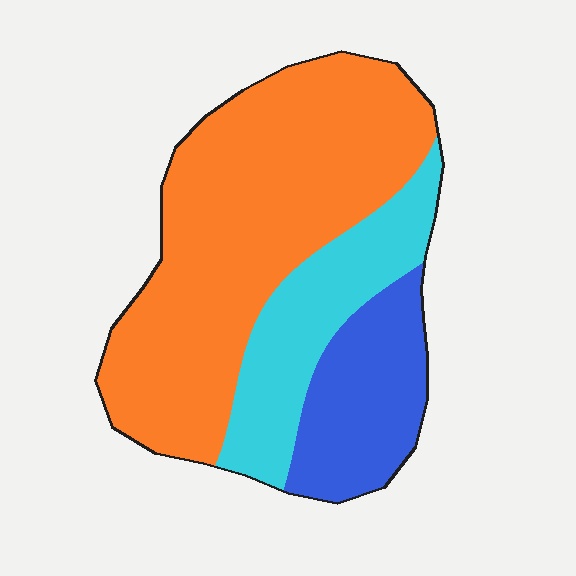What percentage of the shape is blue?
Blue takes up about one fifth (1/5) of the shape.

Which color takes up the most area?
Orange, at roughly 60%.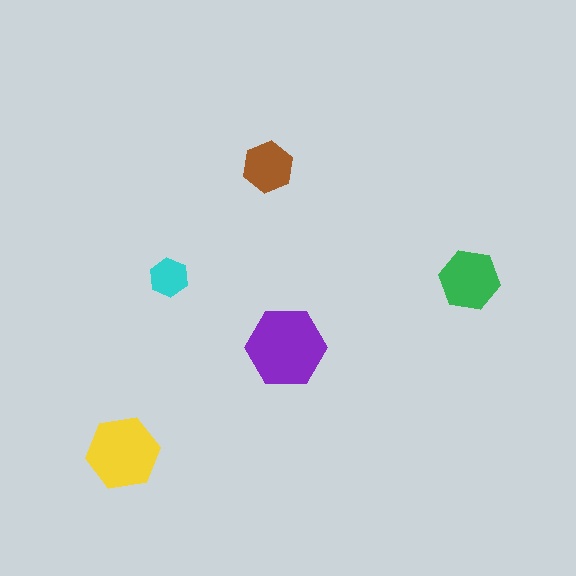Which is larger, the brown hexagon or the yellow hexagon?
The yellow one.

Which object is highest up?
The brown hexagon is topmost.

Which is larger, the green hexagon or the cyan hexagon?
The green one.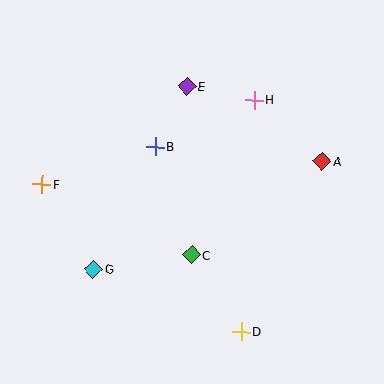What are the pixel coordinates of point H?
Point H is at (254, 100).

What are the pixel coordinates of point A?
Point A is at (322, 161).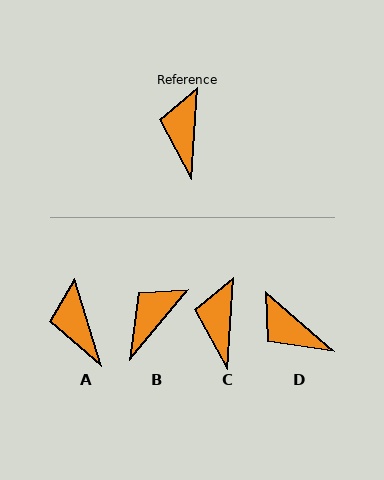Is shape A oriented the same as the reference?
No, it is off by about 21 degrees.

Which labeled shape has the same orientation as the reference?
C.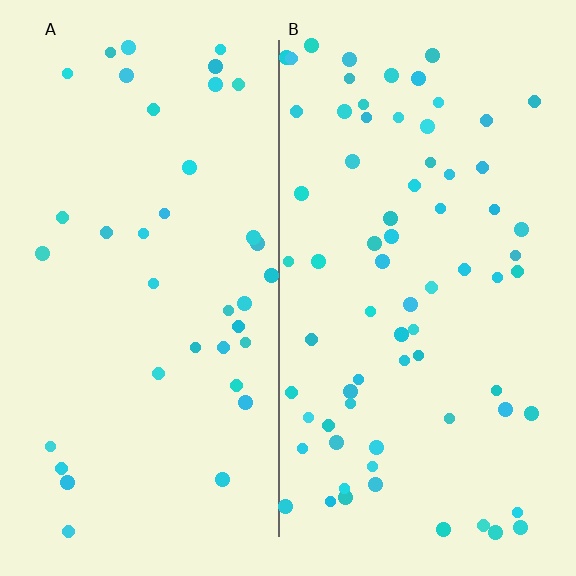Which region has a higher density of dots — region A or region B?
B (the right).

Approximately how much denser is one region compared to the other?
Approximately 1.9× — region B over region A.